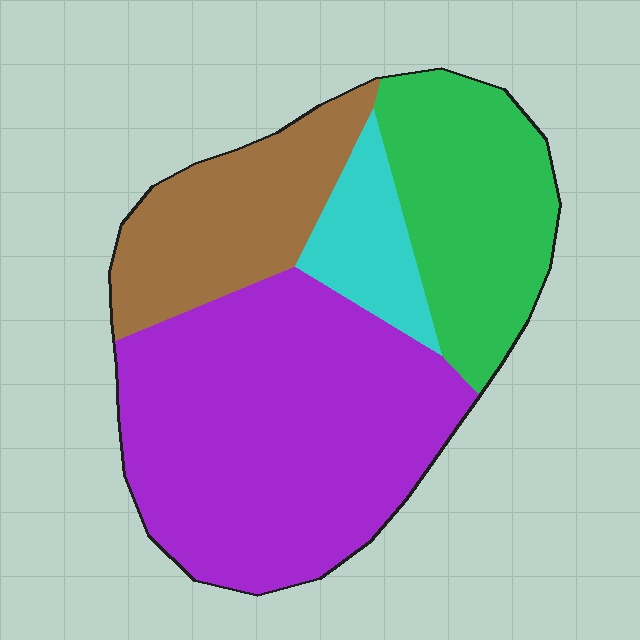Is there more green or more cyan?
Green.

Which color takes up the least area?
Cyan, at roughly 10%.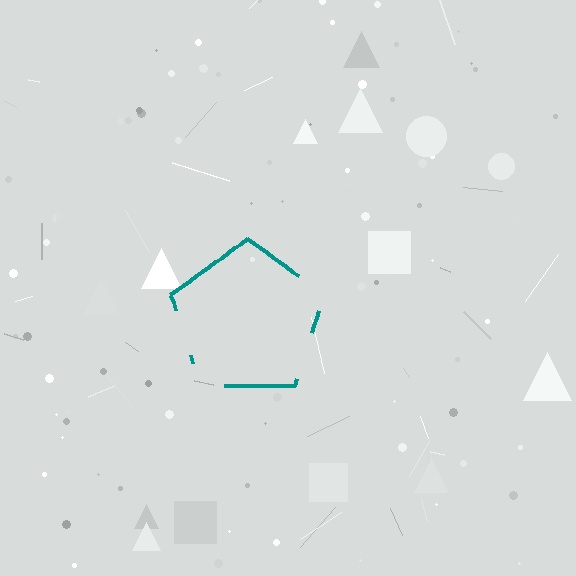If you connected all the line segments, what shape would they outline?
They would outline a pentagon.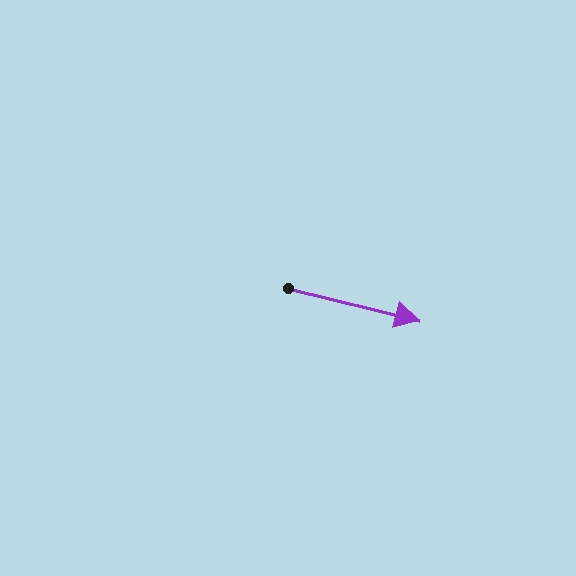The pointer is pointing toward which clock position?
Roughly 3 o'clock.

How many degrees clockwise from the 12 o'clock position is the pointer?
Approximately 104 degrees.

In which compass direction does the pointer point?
East.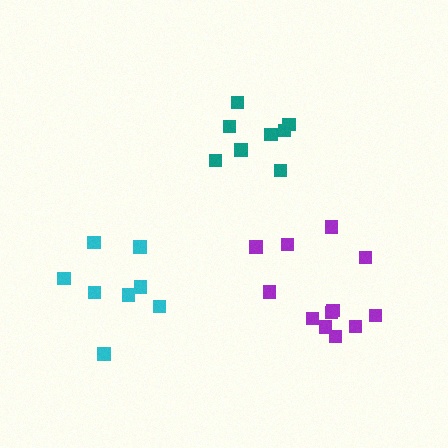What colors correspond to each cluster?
The clusters are colored: cyan, purple, teal.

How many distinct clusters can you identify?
There are 3 distinct clusters.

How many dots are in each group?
Group 1: 8 dots, Group 2: 12 dots, Group 3: 8 dots (28 total).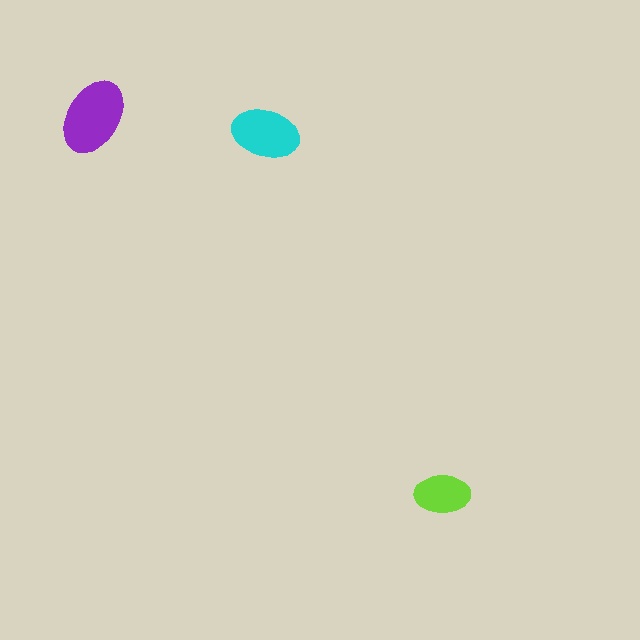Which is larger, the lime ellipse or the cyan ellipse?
The cyan one.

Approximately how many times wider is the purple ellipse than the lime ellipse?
About 1.5 times wider.